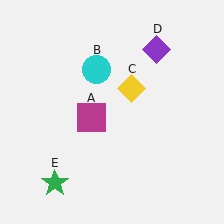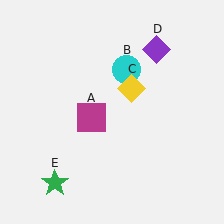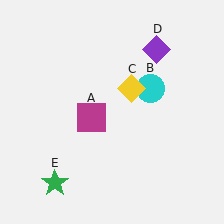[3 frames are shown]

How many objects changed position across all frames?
1 object changed position: cyan circle (object B).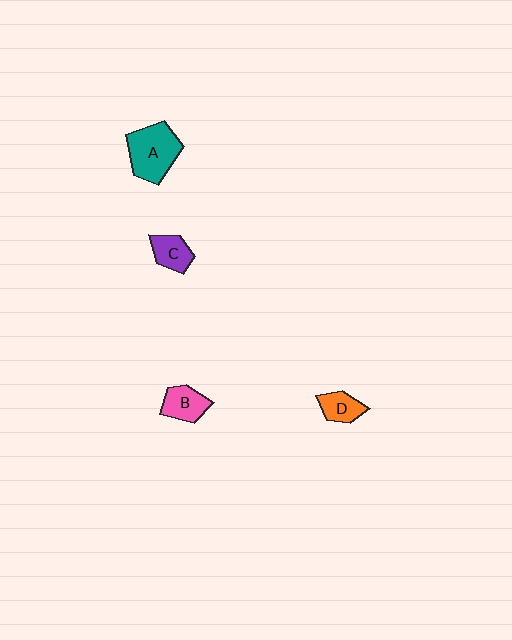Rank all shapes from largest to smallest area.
From largest to smallest: A (teal), B (pink), C (purple), D (orange).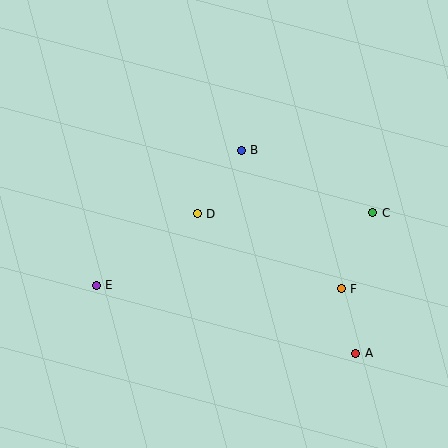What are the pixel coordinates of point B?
Point B is at (241, 150).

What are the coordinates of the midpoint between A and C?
The midpoint between A and C is at (364, 283).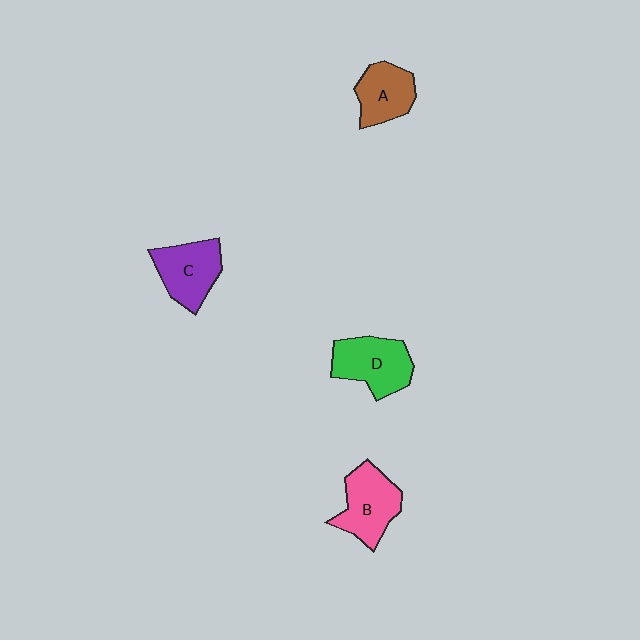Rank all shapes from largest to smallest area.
From largest to smallest: D (green), B (pink), C (purple), A (brown).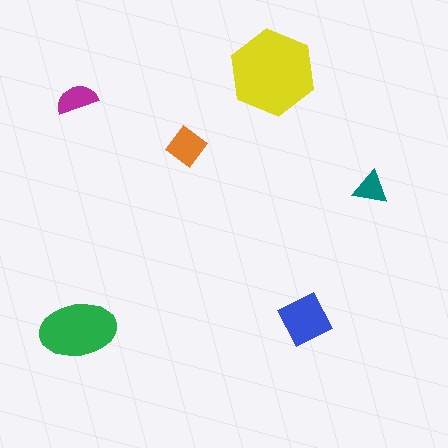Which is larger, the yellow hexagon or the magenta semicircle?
The yellow hexagon.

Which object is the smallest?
The teal triangle.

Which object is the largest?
The yellow hexagon.